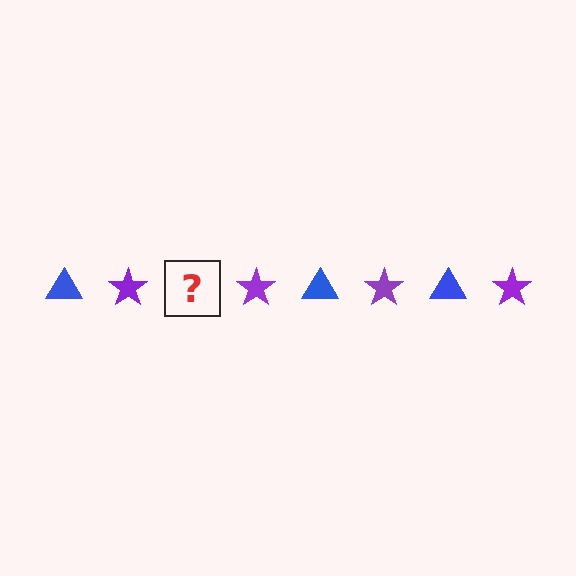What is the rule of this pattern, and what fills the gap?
The rule is that the pattern alternates between blue triangle and purple star. The gap should be filled with a blue triangle.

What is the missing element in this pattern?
The missing element is a blue triangle.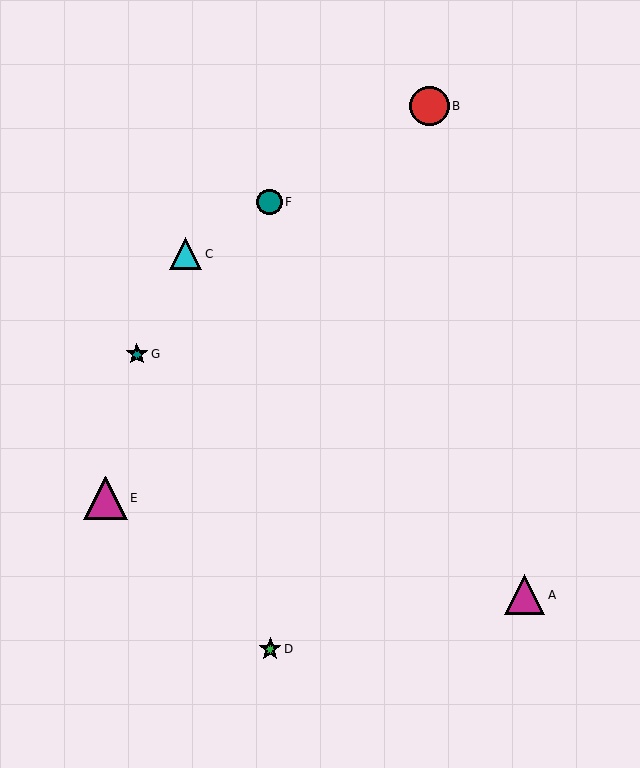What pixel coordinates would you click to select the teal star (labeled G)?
Click at (137, 354) to select the teal star G.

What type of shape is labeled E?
Shape E is a magenta triangle.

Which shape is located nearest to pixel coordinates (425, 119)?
The red circle (labeled B) at (430, 106) is nearest to that location.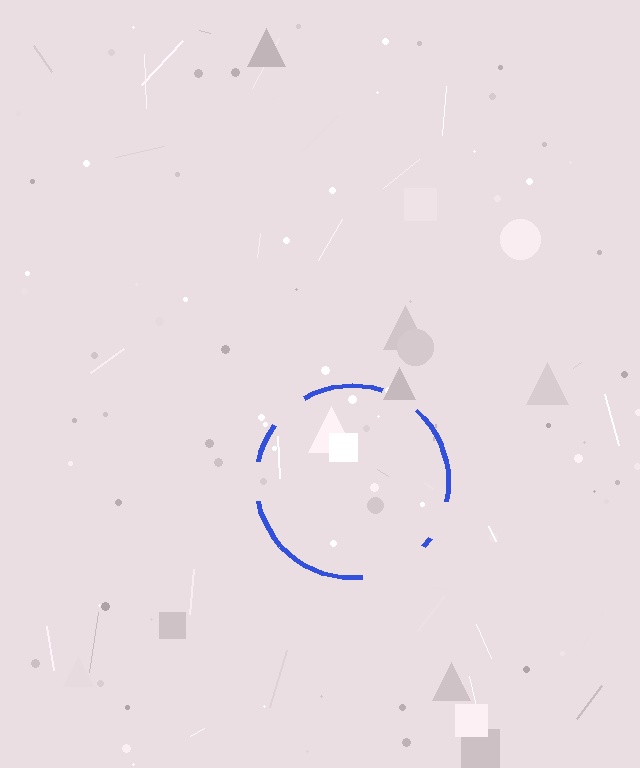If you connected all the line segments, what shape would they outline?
They would outline a circle.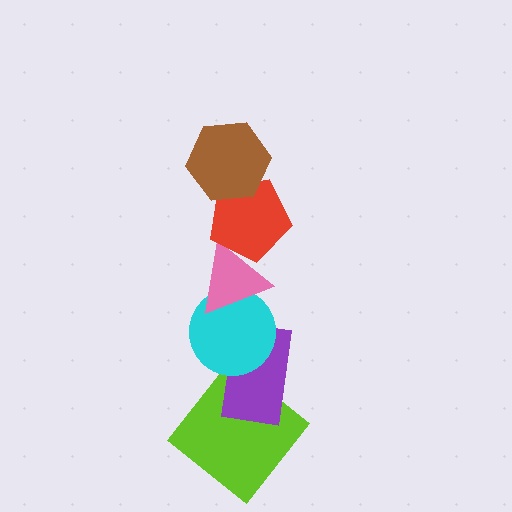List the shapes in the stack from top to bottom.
From top to bottom: the brown hexagon, the red pentagon, the pink triangle, the cyan circle, the purple rectangle, the lime diamond.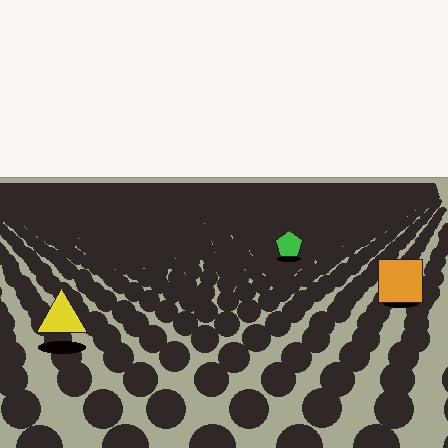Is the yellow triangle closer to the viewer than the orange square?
Yes. The yellow triangle is closer — you can tell from the texture gradient: the ground texture is coarser near it.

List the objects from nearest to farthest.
From nearest to farthest: the yellow triangle, the orange square, the green pentagon.